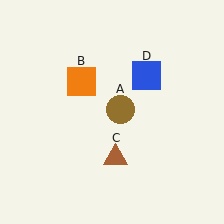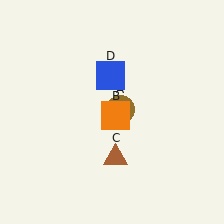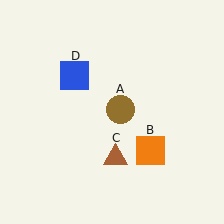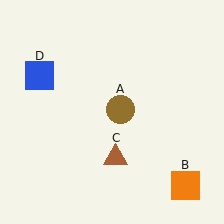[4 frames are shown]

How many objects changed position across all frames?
2 objects changed position: orange square (object B), blue square (object D).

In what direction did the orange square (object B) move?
The orange square (object B) moved down and to the right.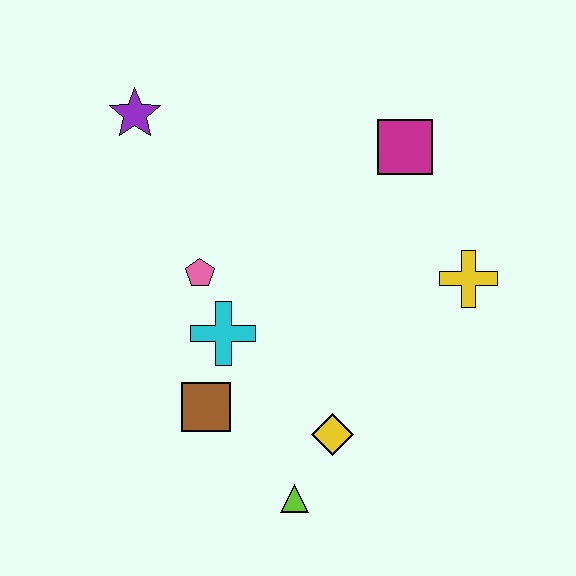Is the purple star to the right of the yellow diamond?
No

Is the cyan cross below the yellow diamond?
No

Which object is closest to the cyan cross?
The pink pentagon is closest to the cyan cross.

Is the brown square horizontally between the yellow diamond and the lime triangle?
No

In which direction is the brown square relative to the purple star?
The brown square is below the purple star.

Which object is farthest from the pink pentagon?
The yellow cross is farthest from the pink pentagon.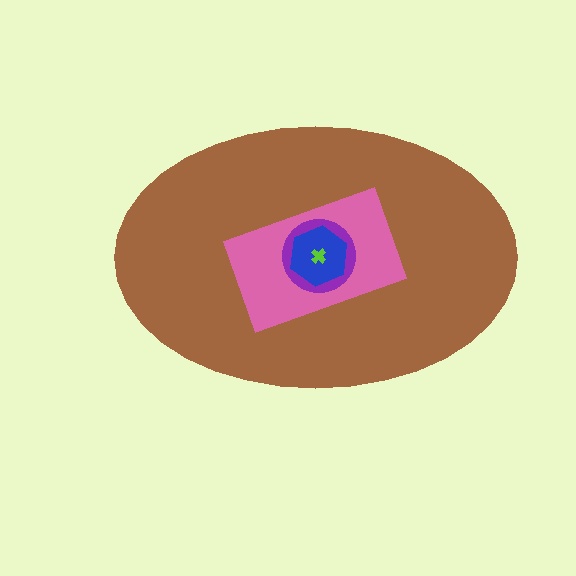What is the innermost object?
The lime cross.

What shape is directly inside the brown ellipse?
The pink rectangle.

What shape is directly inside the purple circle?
The blue hexagon.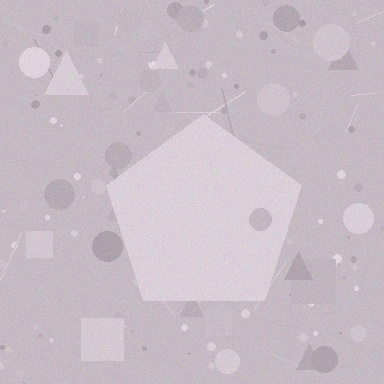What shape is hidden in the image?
A pentagon is hidden in the image.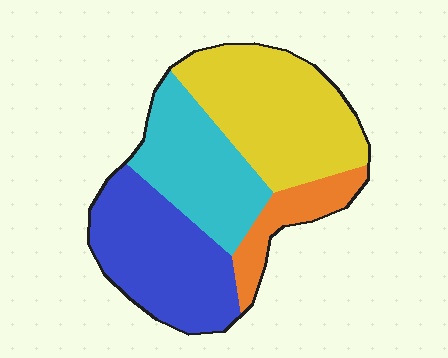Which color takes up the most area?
Yellow, at roughly 35%.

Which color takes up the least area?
Orange, at roughly 10%.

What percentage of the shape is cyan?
Cyan covers 24% of the shape.